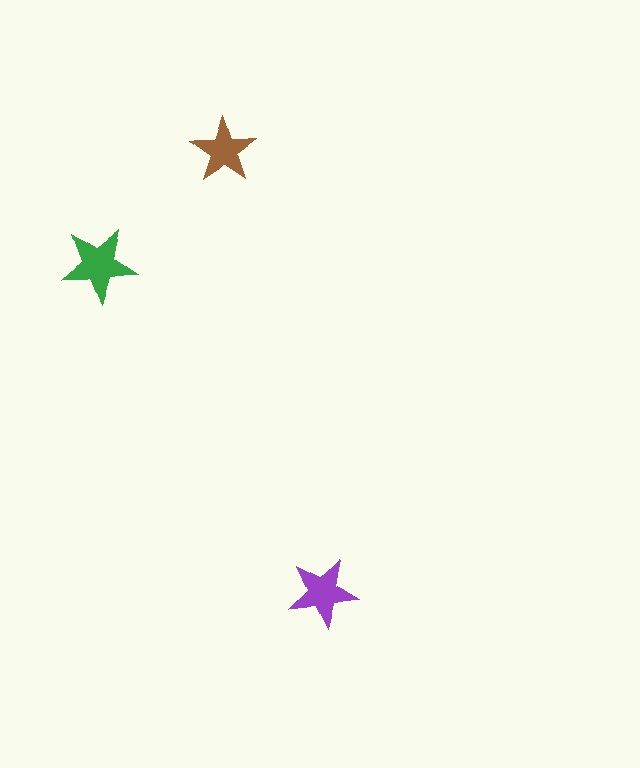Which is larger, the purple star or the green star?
The green one.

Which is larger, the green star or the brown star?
The green one.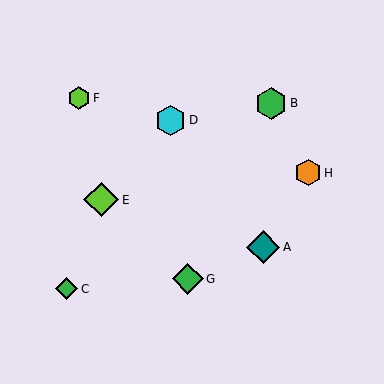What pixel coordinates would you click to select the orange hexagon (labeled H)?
Click at (308, 173) to select the orange hexagon H.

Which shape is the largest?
The lime diamond (labeled E) is the largest.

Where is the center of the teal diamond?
The center of the teal diamond is at (263, 247).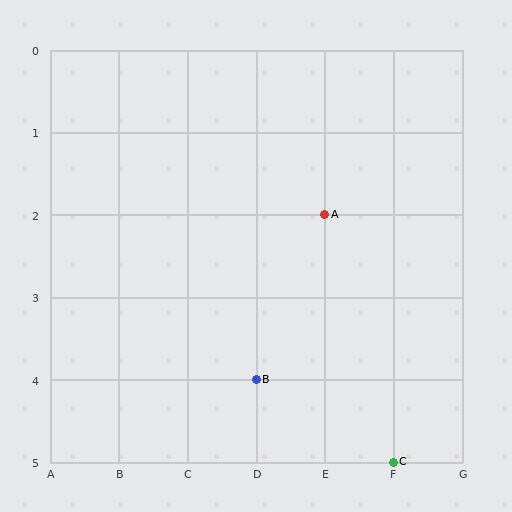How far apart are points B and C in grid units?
Points B and C are 2 columns and 1 row apart (about 2.2 grid units diagonally).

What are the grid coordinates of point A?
Point A is at grid coordinates (E, 2).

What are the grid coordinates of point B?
Point B is at grid coordinates (D, 4).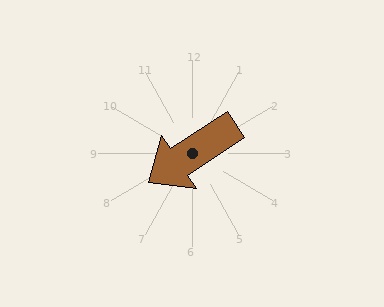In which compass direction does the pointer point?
Southwest.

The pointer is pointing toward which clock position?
Roughly 8 o'clock.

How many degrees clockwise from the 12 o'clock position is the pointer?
Approximately 237 degrees.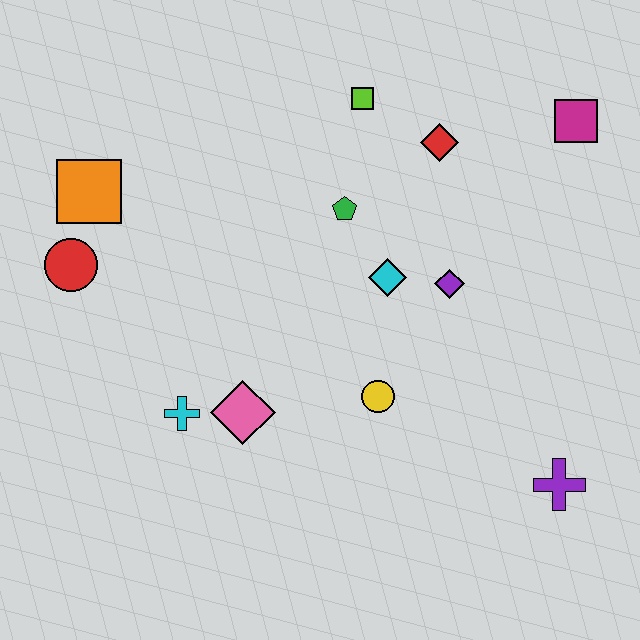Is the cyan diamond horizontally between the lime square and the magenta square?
Yes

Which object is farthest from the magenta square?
The red circle is farthest from the magenta square.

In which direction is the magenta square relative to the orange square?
The magenta square is to the right of the orange square.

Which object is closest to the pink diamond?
The cyan cross is closest to the pink diamond.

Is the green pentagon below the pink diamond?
No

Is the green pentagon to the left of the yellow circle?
Yes